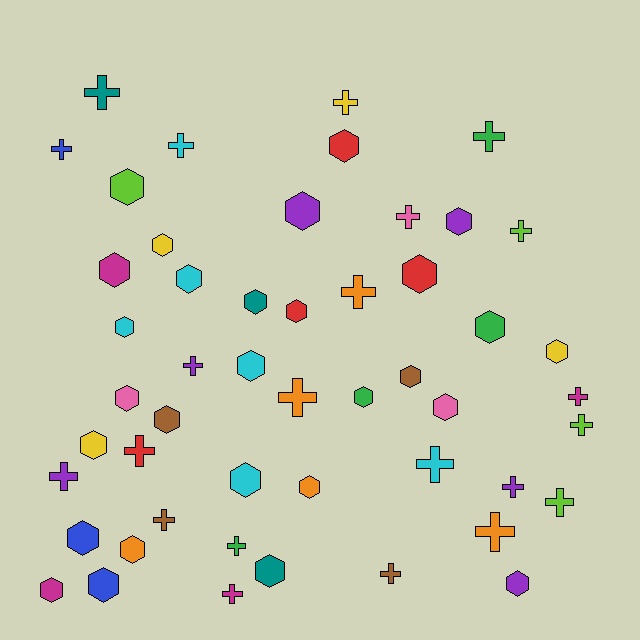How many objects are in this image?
There are 50 objects.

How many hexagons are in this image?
There are 28 hexagons.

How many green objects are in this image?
There are 4 green objects.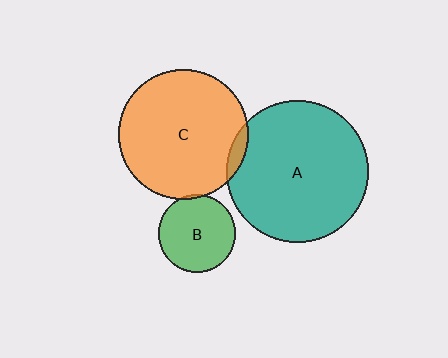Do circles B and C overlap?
Yes.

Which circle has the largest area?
Circle A (teal).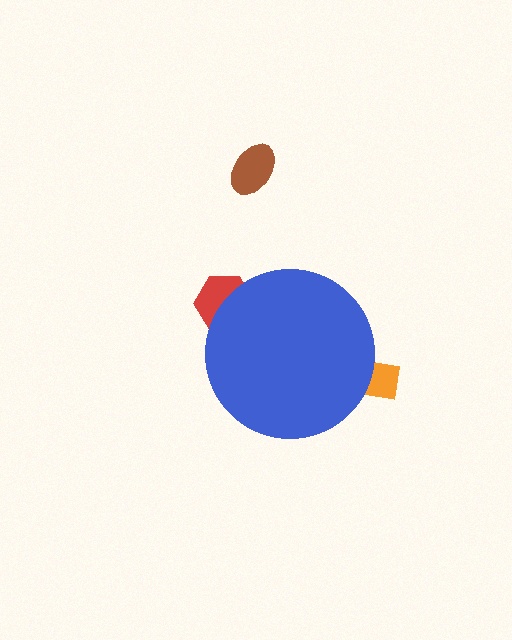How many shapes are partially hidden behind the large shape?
2 shapes are partially hidden.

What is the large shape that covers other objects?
A blue circle.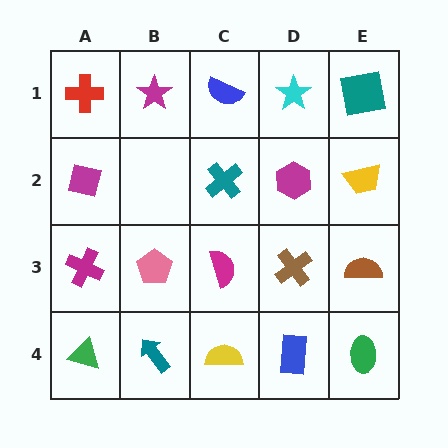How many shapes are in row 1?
5 shapes.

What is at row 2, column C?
A teal cross.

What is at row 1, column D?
A cyan star.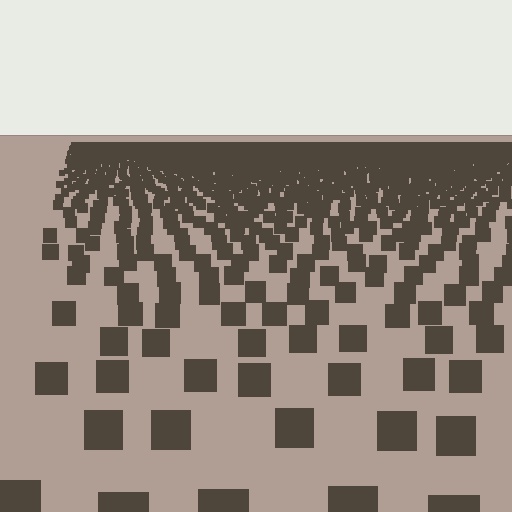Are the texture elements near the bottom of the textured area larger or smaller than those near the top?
Larger. Near the bottom, elements are closer to the viewer and appear at a bigger on-screen size.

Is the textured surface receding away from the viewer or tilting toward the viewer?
The surface is receding away from the viewer. Texture elements get smaller and denser toward the top.